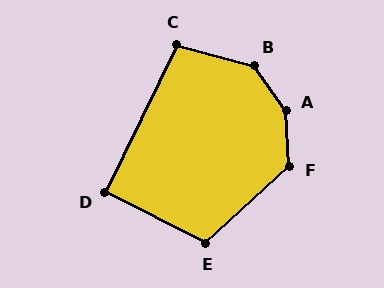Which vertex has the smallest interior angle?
D, at approximately 91 degrees.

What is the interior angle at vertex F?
Approximately 129 degrees (obtuse).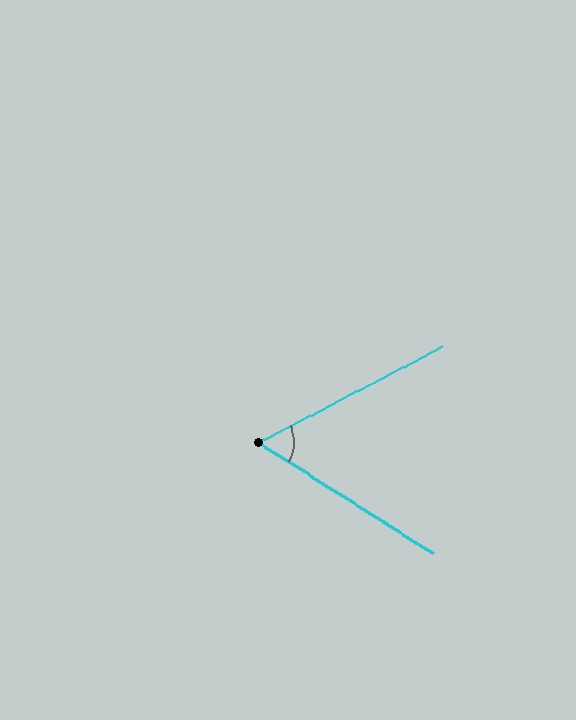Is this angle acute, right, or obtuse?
It is acute.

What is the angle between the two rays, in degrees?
Approximately 60 degrees.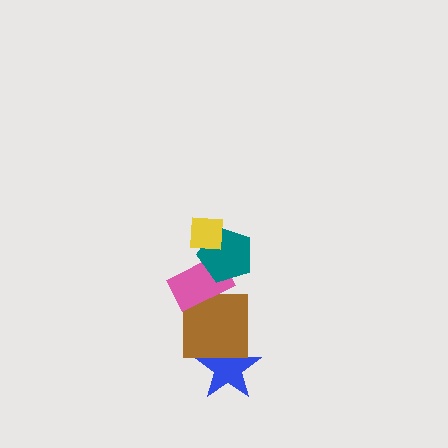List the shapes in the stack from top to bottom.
From top to bottom: the yellow square, the teal pentagon, the pink rectangle, the brown square, the blue star.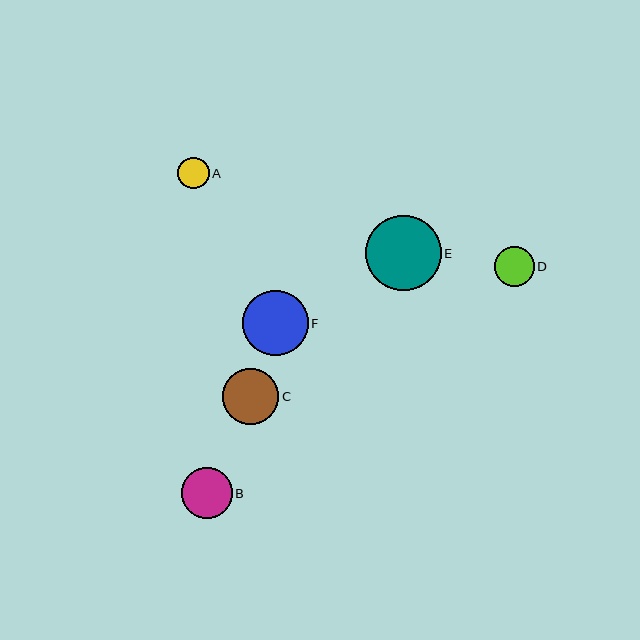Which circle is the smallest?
Circle A is the smallest with a size of approximately 32 pixels.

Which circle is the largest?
Circle E is the largest with a size of approximately 75 pixels.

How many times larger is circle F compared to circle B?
Circle F is approximately 1.3 times the size of circle B.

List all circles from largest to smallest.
From largest to smallest: E, F, C, B, D, A.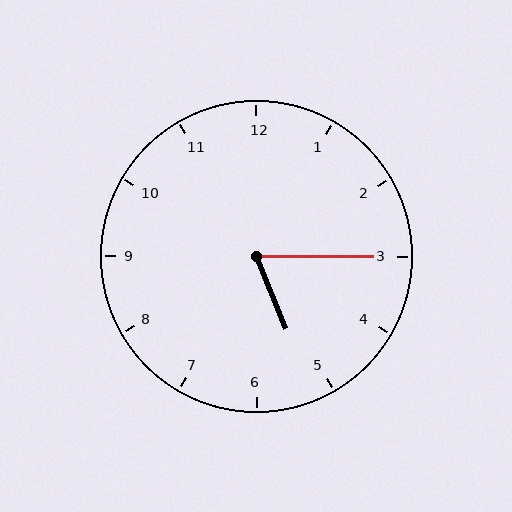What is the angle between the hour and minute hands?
Approximately 68 degrees.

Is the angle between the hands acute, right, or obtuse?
It is acute.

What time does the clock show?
5:15.